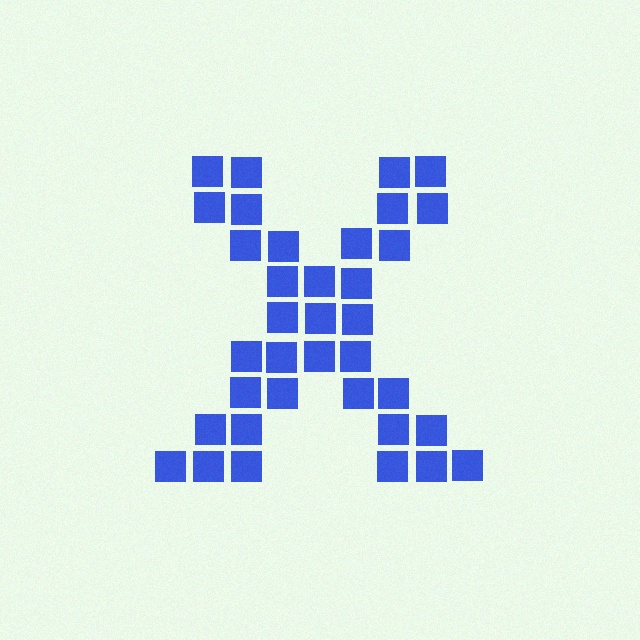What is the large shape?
The large shape is the letter X.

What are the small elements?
The small elements are squares.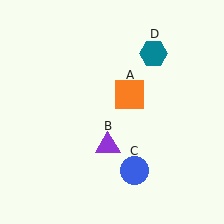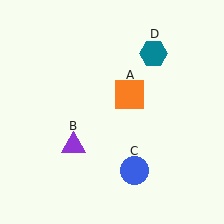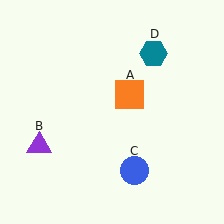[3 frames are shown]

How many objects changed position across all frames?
1 object changed position: purple triangle (object B).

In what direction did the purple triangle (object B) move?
The purple triangle (object B) moved left.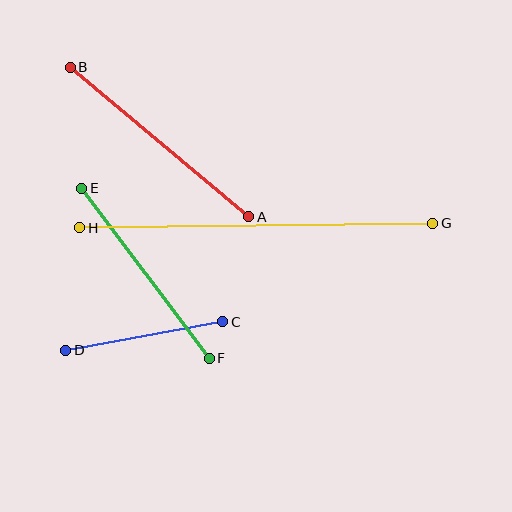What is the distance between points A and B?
The distance is approximately 233 pixels.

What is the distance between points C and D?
The distance is approximately 160 pixels.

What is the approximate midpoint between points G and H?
The midpoint is at approximately (256, 226) pixels.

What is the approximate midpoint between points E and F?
The midpoint is at approximately (146, 273) pixels.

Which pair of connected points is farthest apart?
Points G and H are farthest apart.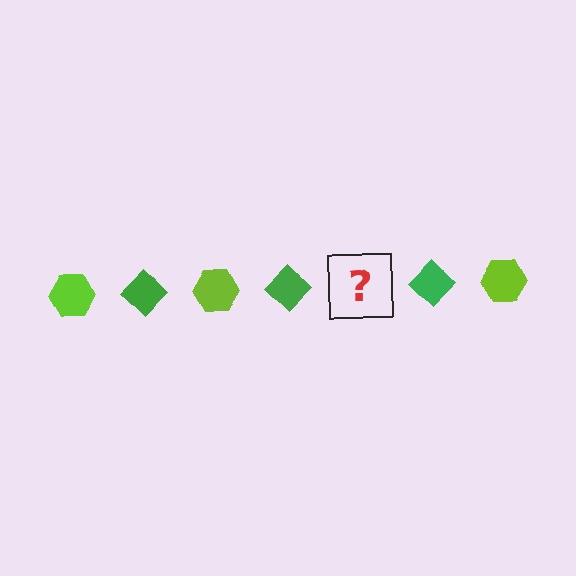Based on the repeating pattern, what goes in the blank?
The blank should be a lime hexagon.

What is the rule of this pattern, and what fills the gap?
The rule is that the pattern alternates between lime hexagon and green diamond. The gap should be filled with a lime hexagon.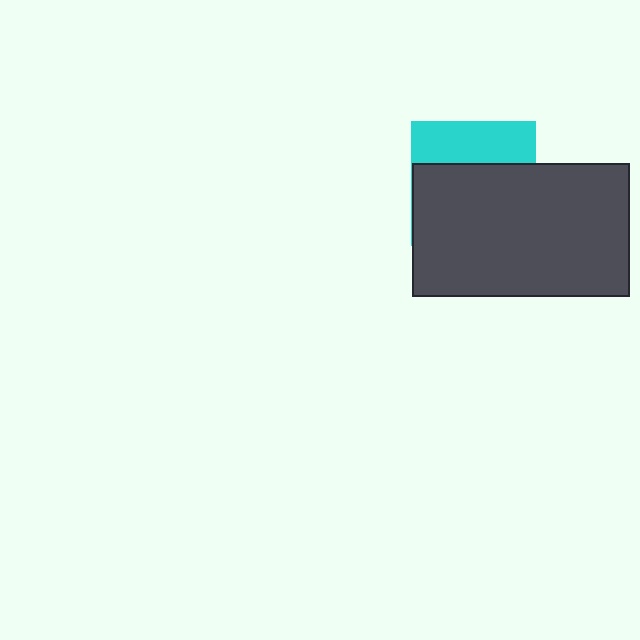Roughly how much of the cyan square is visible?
A small part of it is visible (roughly 34%).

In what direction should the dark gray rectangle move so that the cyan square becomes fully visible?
The dark gray rectangle should move down. That is the shortest direction to clear the overlap and leave the cyan square fully visible.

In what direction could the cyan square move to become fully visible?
The cyan square could move up. That would shift it out from behind the dark gray rectangle entirely.